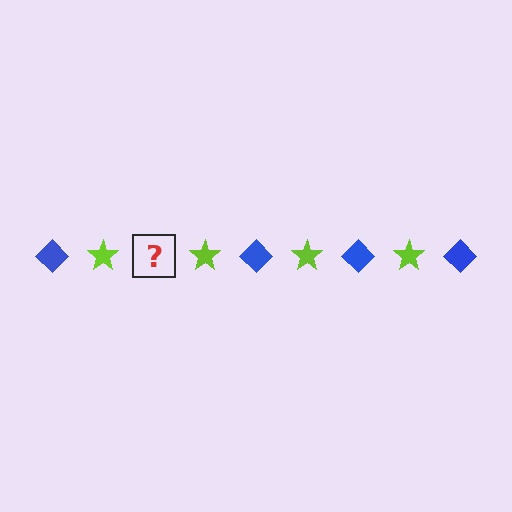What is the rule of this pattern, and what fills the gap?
The rule is that the pattern alternates between blue diamond and lime star. The gap should be filled with a blue diamond.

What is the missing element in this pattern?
The missing element is a blue diamond.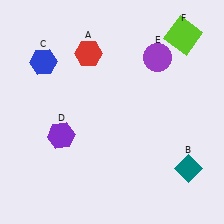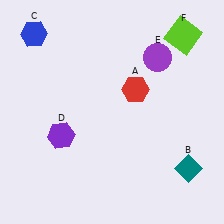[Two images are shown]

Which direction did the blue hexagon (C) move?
The blue hexagon (C) moved up.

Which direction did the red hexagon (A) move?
The red hexagon (A) moved right.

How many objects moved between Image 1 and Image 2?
2 objects moved between the two images.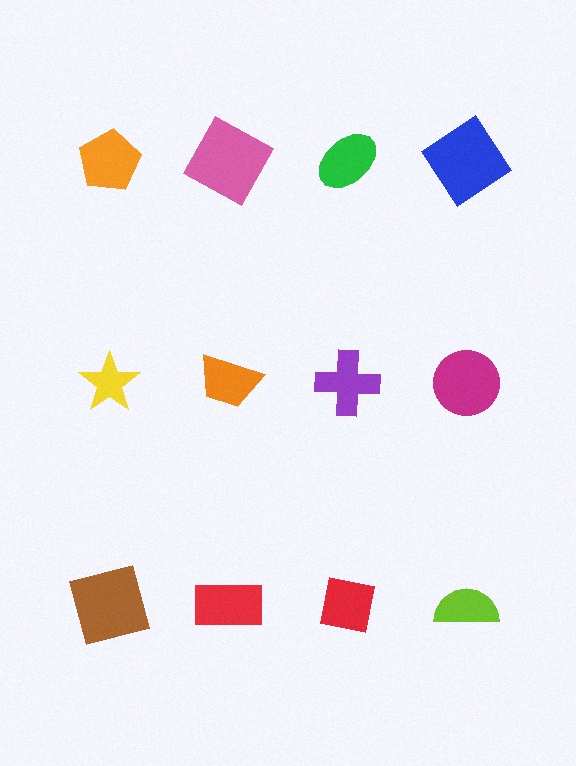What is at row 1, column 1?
An orange pentagon.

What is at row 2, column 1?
A yellow star.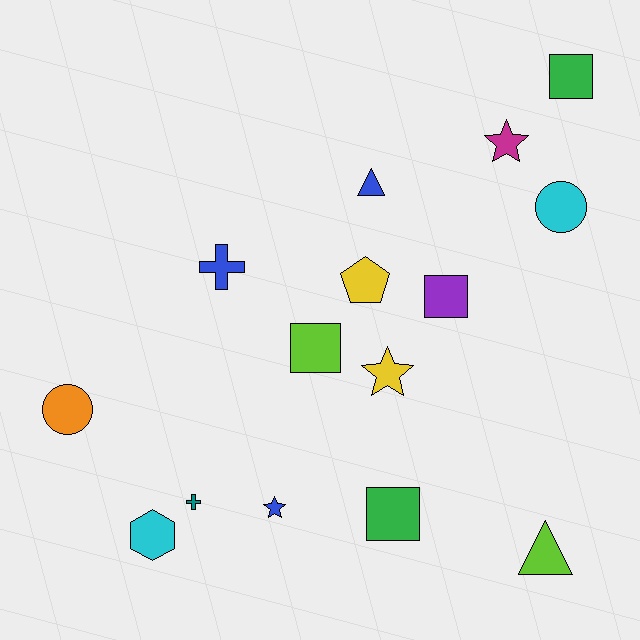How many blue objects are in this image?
There are 3 blue objects.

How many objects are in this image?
There are 15 objects.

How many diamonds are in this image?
There are no diamonds.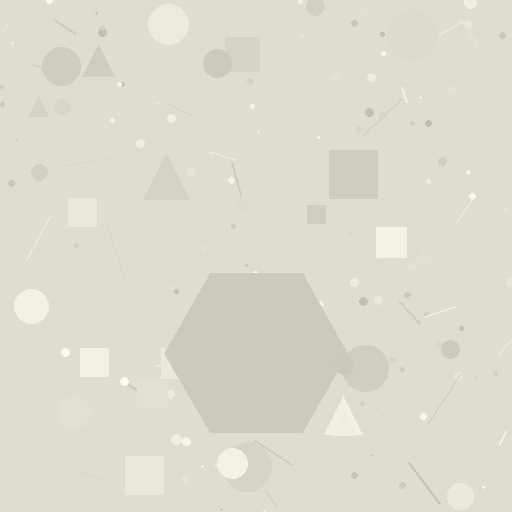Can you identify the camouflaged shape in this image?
The camouflaged shape is a hexagon.